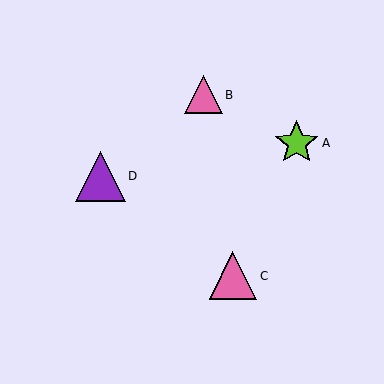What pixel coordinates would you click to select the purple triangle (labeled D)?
Click at (100, 176) to select the purple triangle D.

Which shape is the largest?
The purple triangle (labeled D) is the largest.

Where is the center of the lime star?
The center of the lime star is at (297, 143).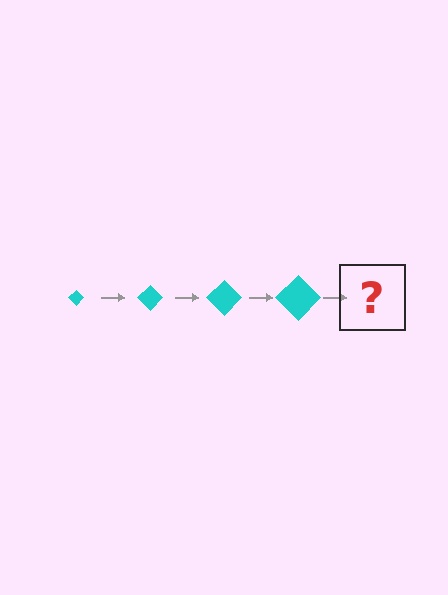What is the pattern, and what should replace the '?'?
The pattern is that the diamond gets progressively larger each step. The '?' should be a cyan diamond, larger than the previous one.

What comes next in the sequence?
The next element should be a cyan diamond, larger than the previous one.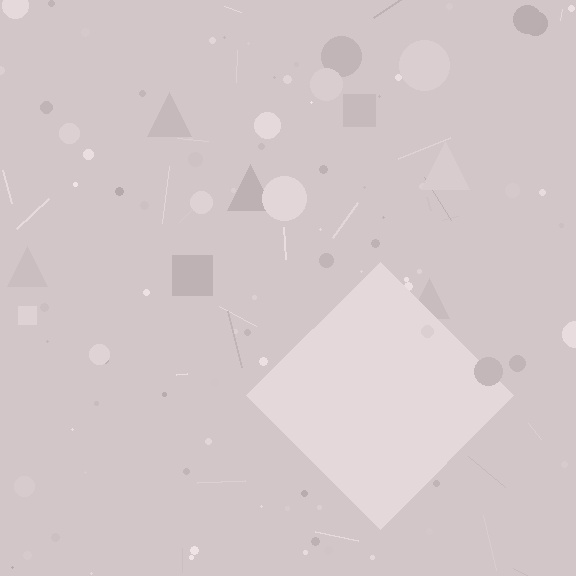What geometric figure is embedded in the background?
A diamond is embedded in the background.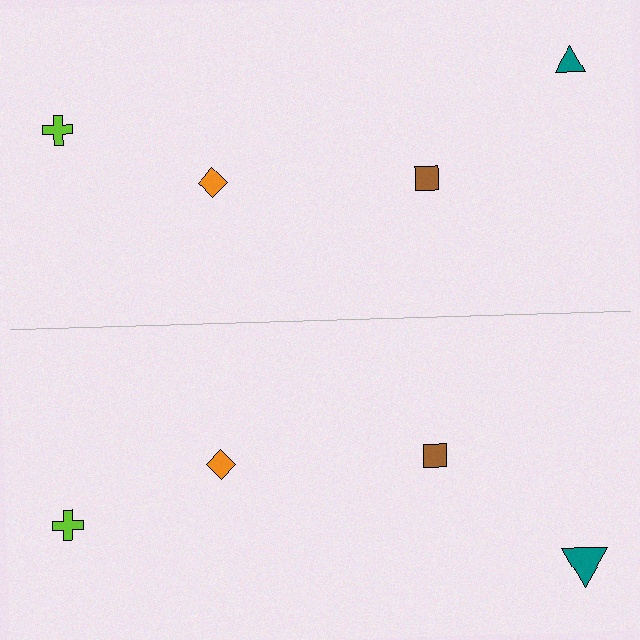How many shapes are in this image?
There are 8 shapes in this image.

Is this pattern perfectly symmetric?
No, the pattern is not perfectly symmetric. The teal triangle on the bottom side has a different size than its mirror counterpart.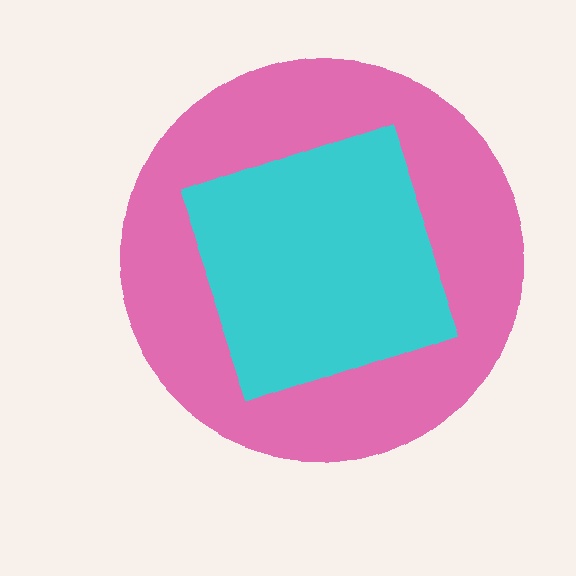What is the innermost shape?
The cyan diamond.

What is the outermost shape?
The pink circle.